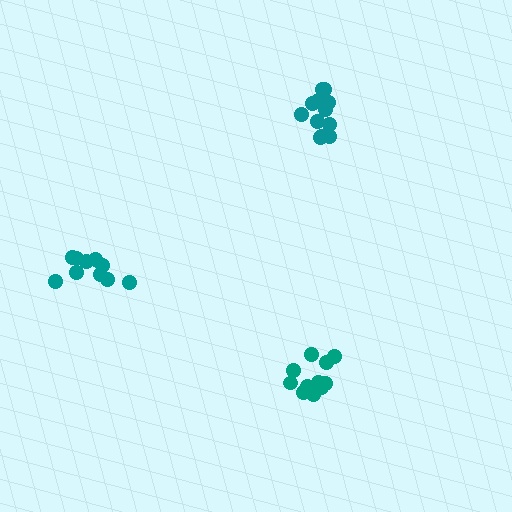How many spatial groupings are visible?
There are 3 spatial groupings.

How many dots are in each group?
Group 1: 12 dots, Group 2: 10 dots, Group 3: 11 dots (33 total).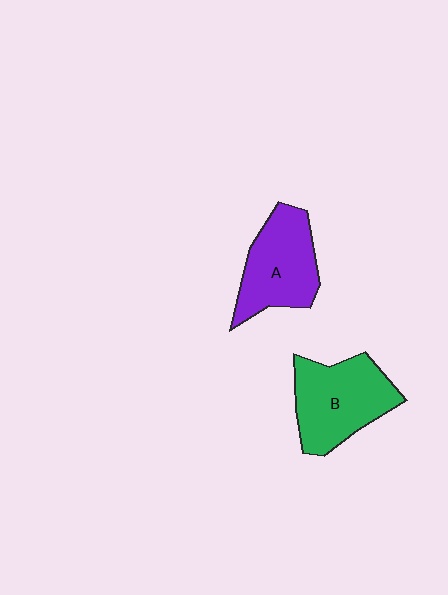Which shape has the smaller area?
Shape A (purple).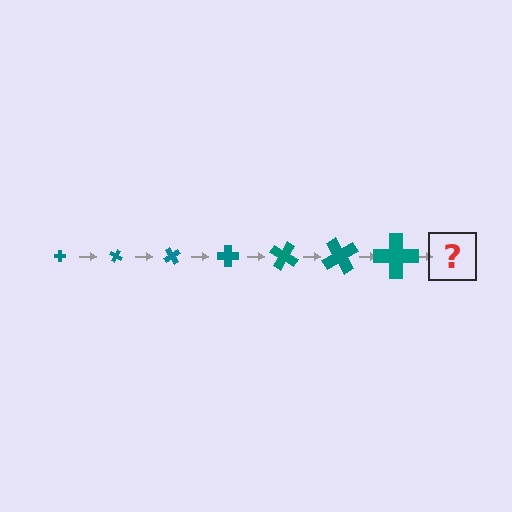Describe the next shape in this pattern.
It should be a cross, larger than the previous one and rotated 210 degrees from the start.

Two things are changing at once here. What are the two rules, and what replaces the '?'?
The two rules are that the cross grows larger each step and it rotates 30 degrees each step. The '?' should be a cross, larger than the previous one and rotated 210 degrees from the start.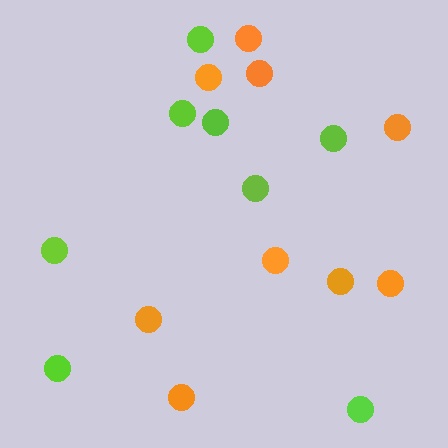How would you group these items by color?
There are 2 groups: one group of orange circles (9) and one group of lime circles (8).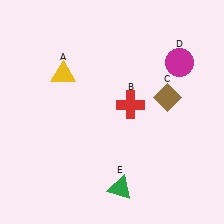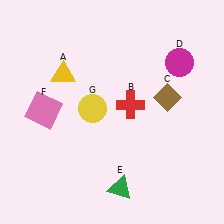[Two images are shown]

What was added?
A pink square (F), a yellow circle (G) were added in Image 2.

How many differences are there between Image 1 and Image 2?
There are 2 differences between the two images.